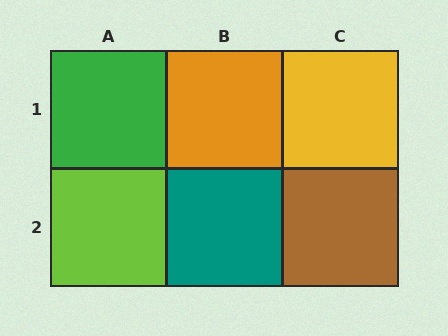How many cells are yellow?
1 cell is yellow.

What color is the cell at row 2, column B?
Teal.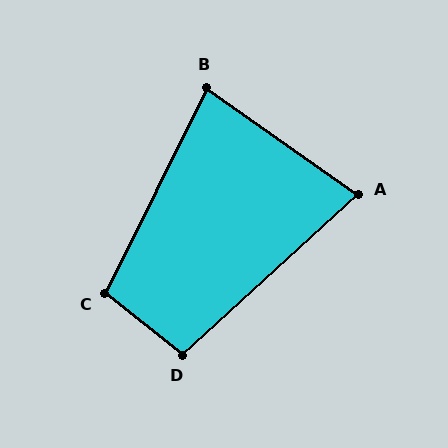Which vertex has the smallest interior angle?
A, at approximately 78 degrees.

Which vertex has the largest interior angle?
C, at approximately 102 degrees.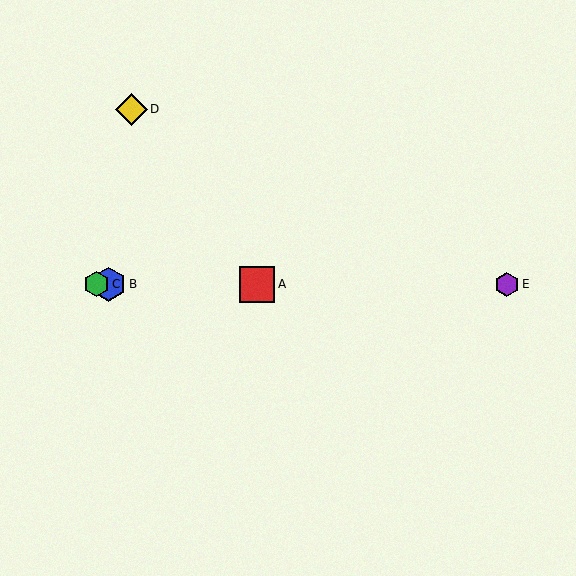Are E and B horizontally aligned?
Yes, both are at y≈284.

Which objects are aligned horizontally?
Objects A, B, C, E are aligned horizontally.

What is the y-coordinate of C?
Object C is at y≈284.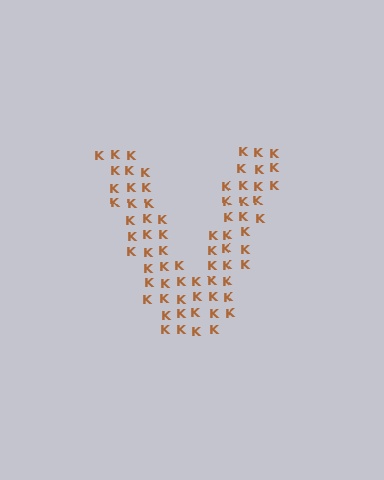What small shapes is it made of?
It is made of small letter K's.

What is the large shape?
The large shape is the letter V.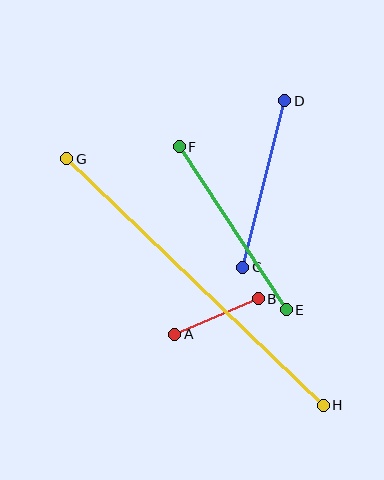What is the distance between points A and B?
The distance is approximately 91 pixels.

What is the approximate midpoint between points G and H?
The midpoint is at approximately (195, 282) pixels.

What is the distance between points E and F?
The distance is approximately 195 pixels.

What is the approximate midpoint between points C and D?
The midpoint is at approximately (264, 184) pixels.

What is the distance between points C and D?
The distance is approximately 172 pixels.